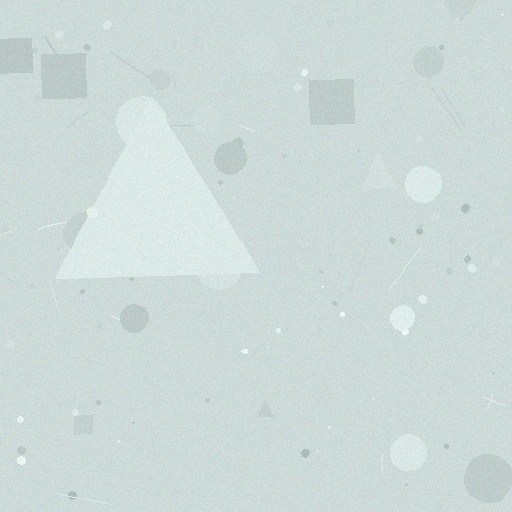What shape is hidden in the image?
A triangle is hidden in the image.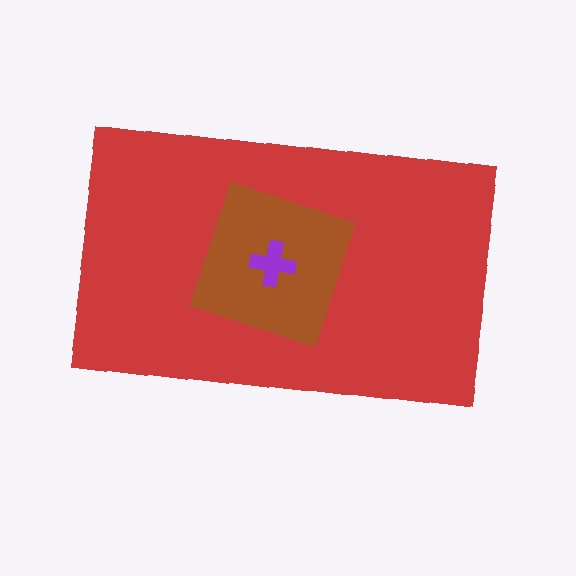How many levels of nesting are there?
3.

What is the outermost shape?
The red rectangle.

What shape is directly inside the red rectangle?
The brown diamond.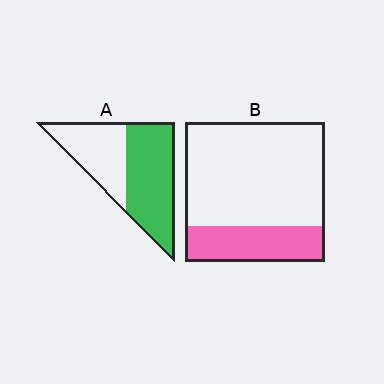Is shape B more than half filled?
No.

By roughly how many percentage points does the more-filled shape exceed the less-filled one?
By roughly 30 percentage points (A over B).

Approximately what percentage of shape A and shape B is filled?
A is approximately 60% and B is approximately 25%.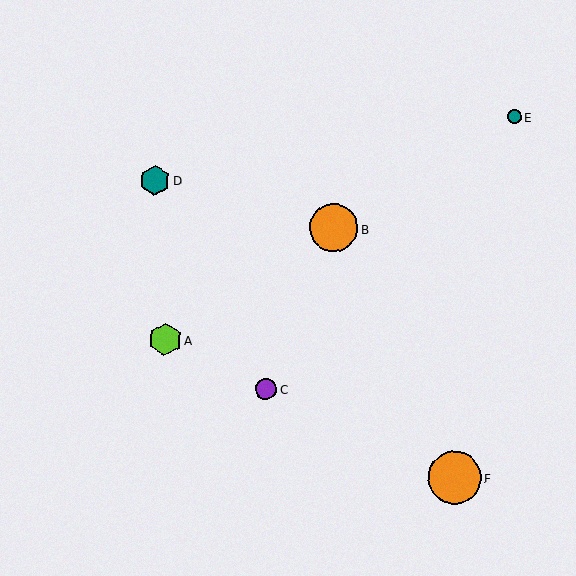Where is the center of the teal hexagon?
The center of the teal hexagon is at (155, 180).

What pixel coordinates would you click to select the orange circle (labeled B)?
Click at (334, 228) to select the orange circle B.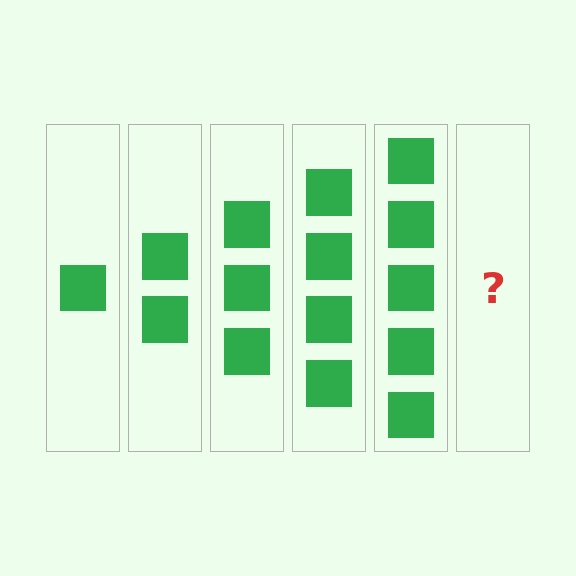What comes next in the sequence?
The next element should be 6 squares.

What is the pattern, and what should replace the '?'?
The pattern is that each step adds one more square. The '?' should be 6 squares.